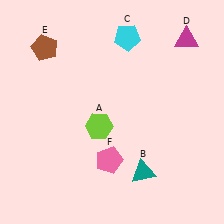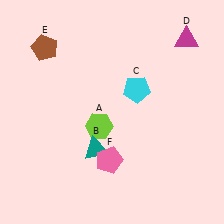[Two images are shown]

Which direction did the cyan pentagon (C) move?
The cyan pentagon (C) moved down.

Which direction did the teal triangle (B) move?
The teal triangle (B) moved left.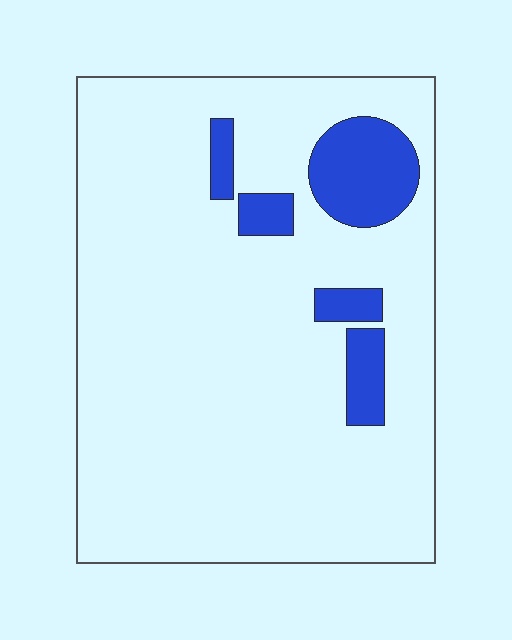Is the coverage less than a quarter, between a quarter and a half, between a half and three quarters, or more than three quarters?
Less than a quarter.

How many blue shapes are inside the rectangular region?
5.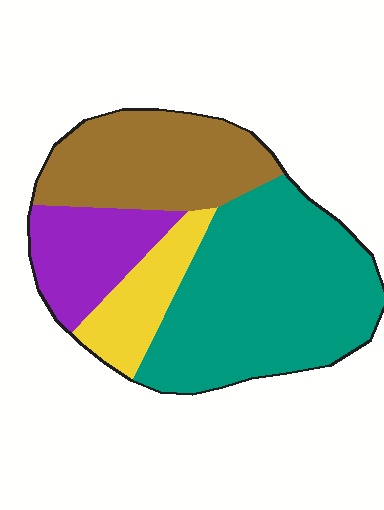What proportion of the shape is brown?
Brown takes up about one quarter (1/4) of the shape.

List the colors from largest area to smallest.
From largest to smallest: teal, brown, purple, yellow.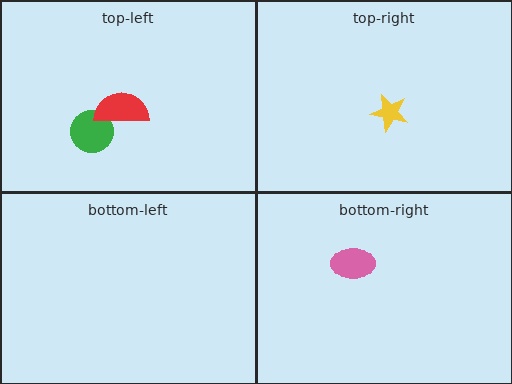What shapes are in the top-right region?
The yellow star.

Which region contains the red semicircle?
The top-left region.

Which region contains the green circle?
The top-left region.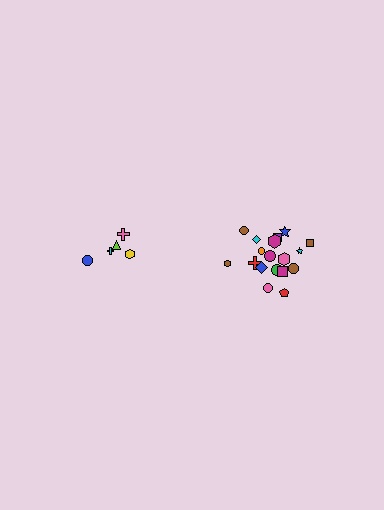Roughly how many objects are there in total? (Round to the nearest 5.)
Roughly 25 objects in total.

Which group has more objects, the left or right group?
The right group.